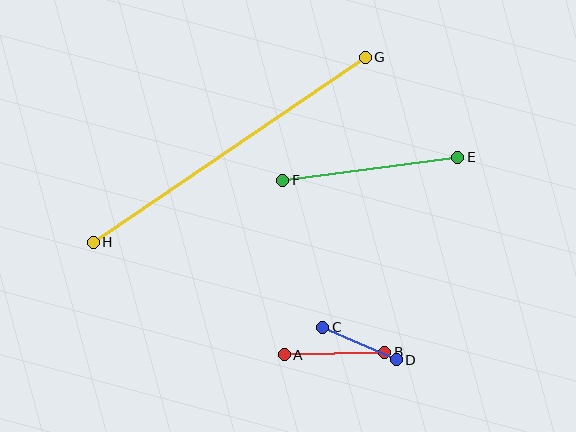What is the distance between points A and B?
The distance is approximately 100 pixels.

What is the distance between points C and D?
The distance is approximately 81 pixels.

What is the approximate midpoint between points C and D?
The midpoint is at approximately (359, 343) pixels.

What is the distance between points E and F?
The distance is approximately 176 pixels.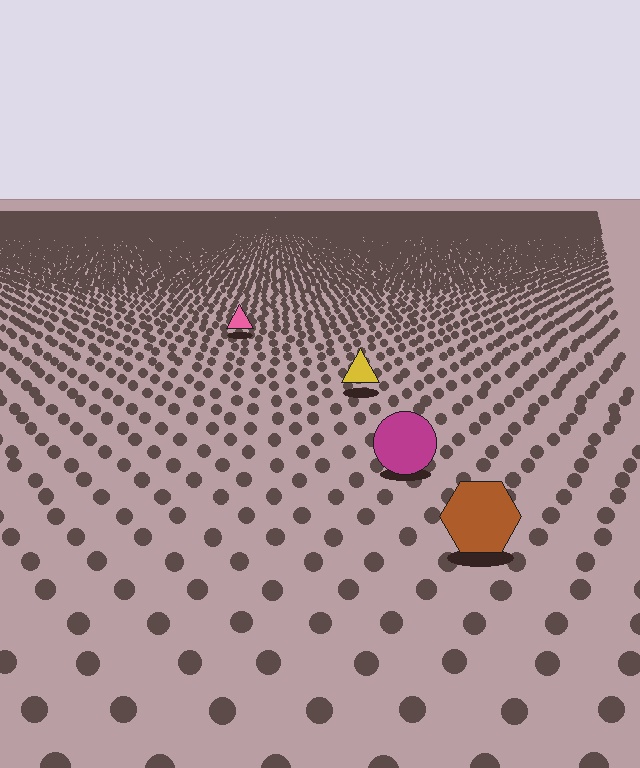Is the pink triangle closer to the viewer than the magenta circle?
No. The magenta circle is closer — you can tell from the texture gradient: the ground texture is coarser near it.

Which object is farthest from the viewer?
The pink triangle is farthest from the viewer. It appears smaller and the ground texture around it is denser.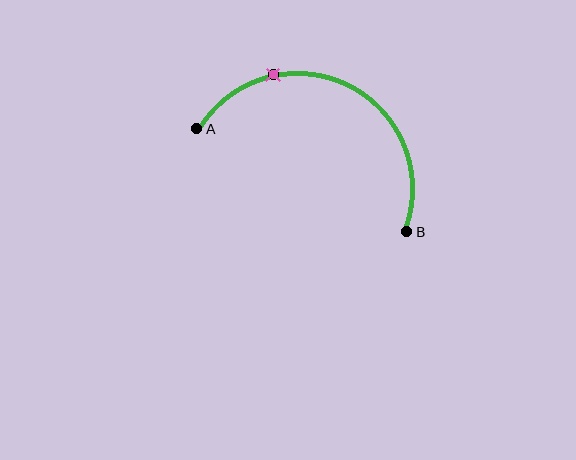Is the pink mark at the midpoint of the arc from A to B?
No. The pink mark lies on the arc but is closer to endpoint A. The arc midpoint would be at the point on the curve equidistant along the arc from both A and B.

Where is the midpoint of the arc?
The arc midpoint is the point on the curve farthest from the straight line joining A and B. It sits above that line.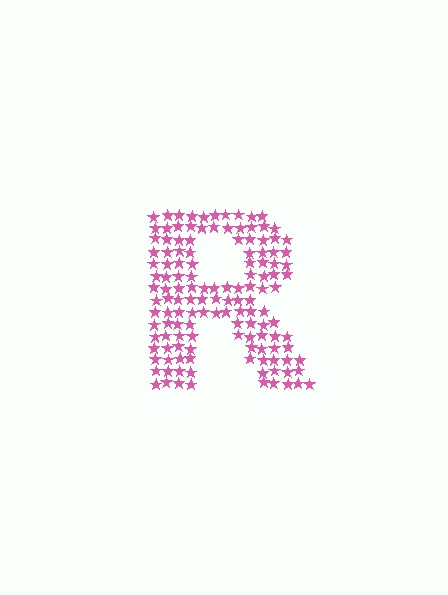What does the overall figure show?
The overall figure shows the letter R.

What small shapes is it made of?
It is made of small stars.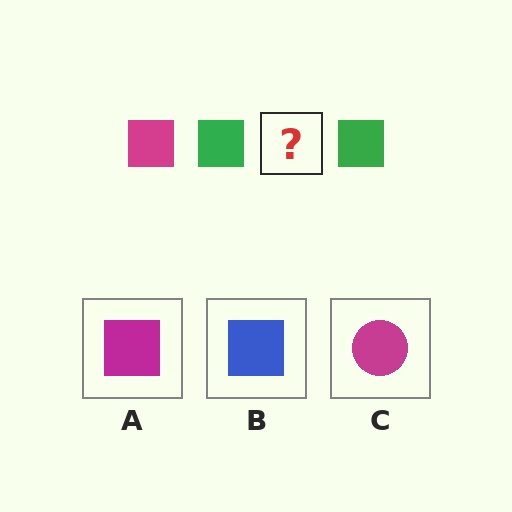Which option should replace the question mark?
Option A.